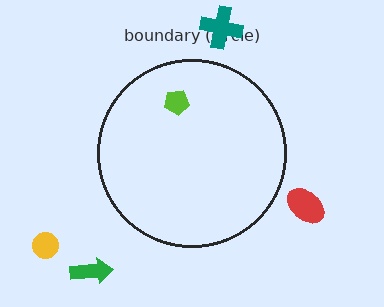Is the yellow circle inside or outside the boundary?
Outside.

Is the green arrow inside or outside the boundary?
Outside.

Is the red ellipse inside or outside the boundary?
Outside.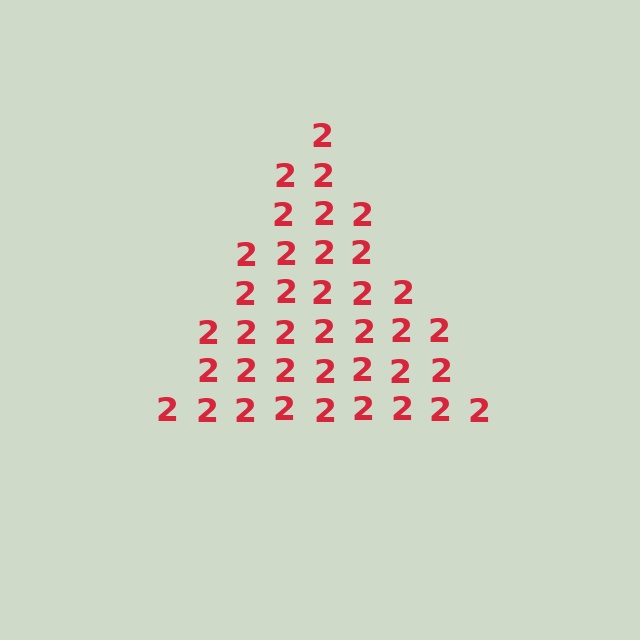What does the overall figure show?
The overall figure shows a triangle.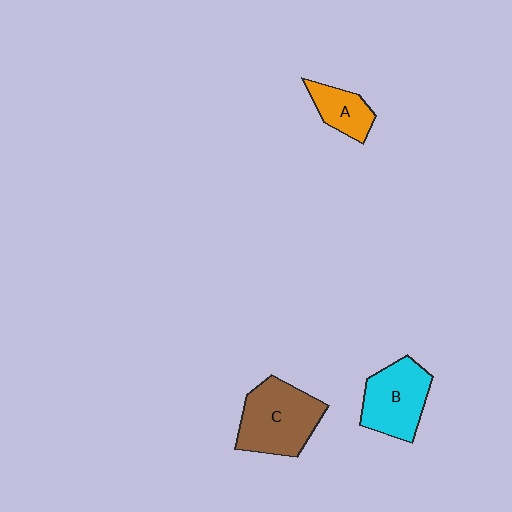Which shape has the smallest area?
Shape A (orange).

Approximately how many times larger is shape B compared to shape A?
Approximately 1.7 times.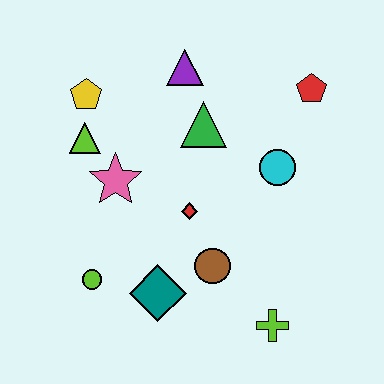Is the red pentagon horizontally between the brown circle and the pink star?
No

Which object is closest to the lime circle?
The teal diamond is closest to the lime circle.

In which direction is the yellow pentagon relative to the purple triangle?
The yellow pentagon is to the left of the purple triangle.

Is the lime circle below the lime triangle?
Yes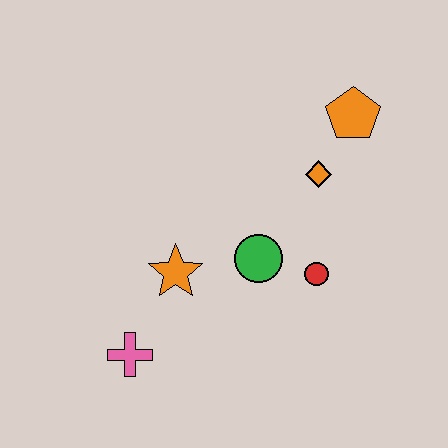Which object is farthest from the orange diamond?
The pink cross is farthest from the orange diamond.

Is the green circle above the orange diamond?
No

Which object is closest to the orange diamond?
The orange pentagon is closest to the orange diamond.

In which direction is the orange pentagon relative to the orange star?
The orange pentagon is to the right of the orange star.